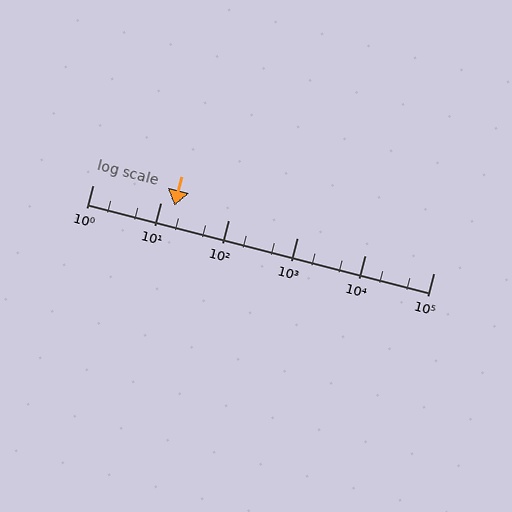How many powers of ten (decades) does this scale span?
The scale spans 5 decades, from 1 to 100000.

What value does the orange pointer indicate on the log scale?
The pointer indicates approximately 16.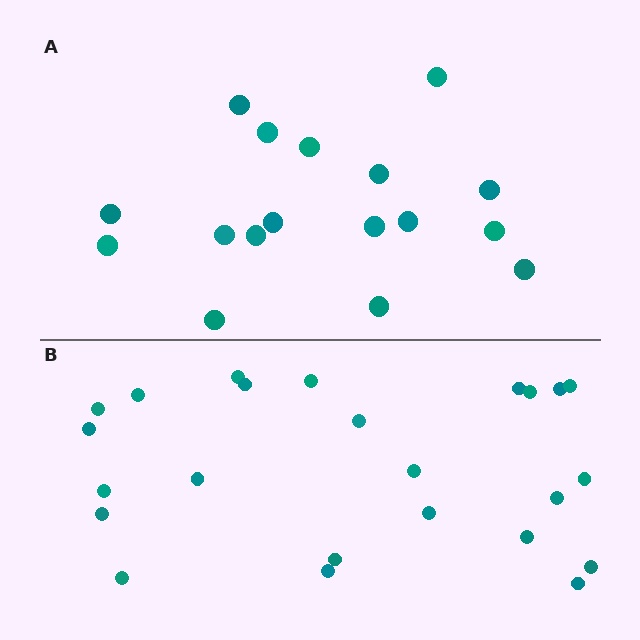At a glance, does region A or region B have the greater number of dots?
Region B (the bottom region) has more dots.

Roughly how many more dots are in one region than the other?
Region B has roughly 8 or so more dots than region A.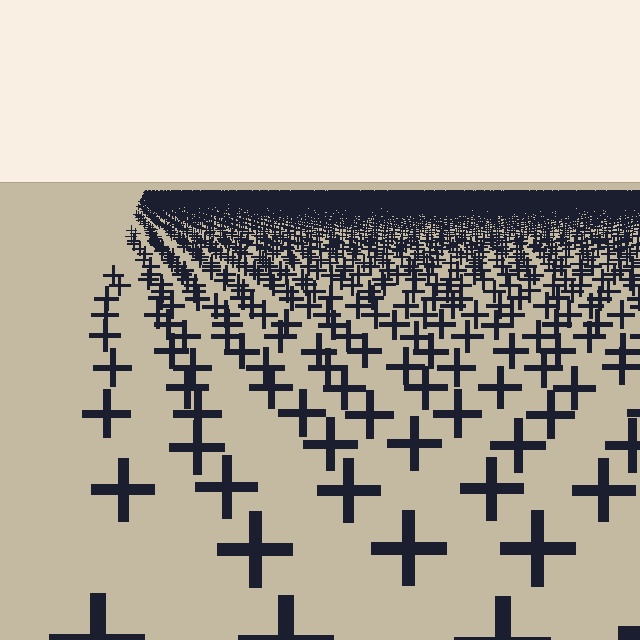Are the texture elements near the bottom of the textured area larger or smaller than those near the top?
Larger. Near the bottom, elements are closer to the viewer and appear at a bigger on-screen size.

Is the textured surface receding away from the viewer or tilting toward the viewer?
The surface is receding away from the viewer. Texture elements get smaller and denser toward the top.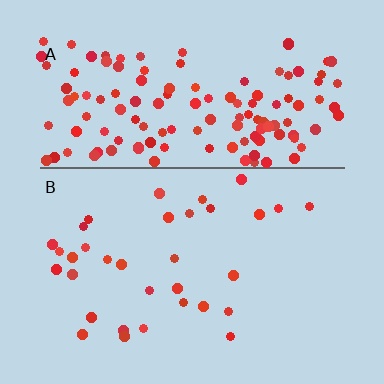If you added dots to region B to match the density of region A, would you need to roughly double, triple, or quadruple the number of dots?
Approximately quadruple.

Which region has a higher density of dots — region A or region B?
A (the top).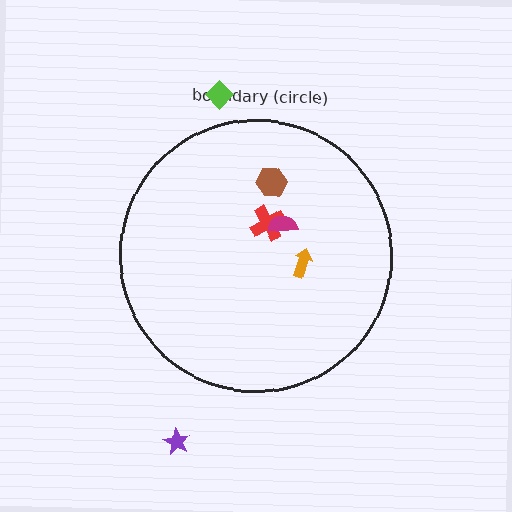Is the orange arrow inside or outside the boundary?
Inside.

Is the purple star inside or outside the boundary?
Outside.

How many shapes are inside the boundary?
4 inside, 2 outside.